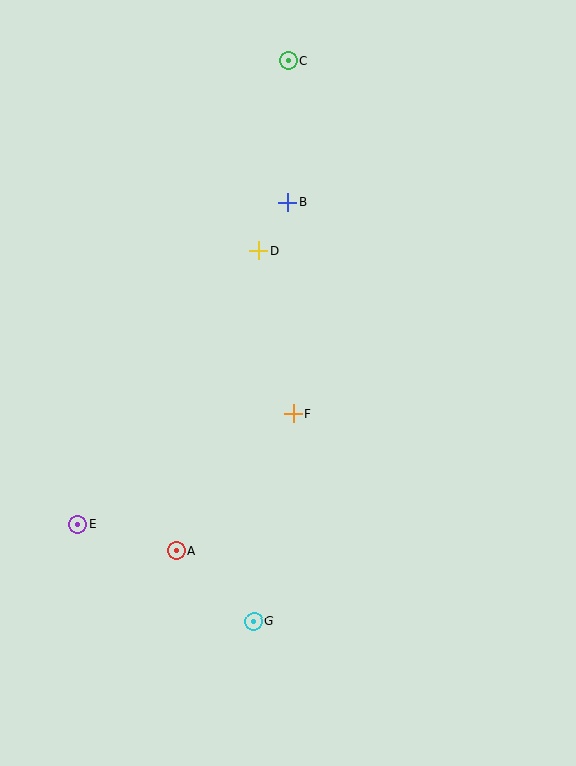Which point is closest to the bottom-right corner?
Point G is closest to the bottom-right corner.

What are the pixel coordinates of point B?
Point B is at (288, 202).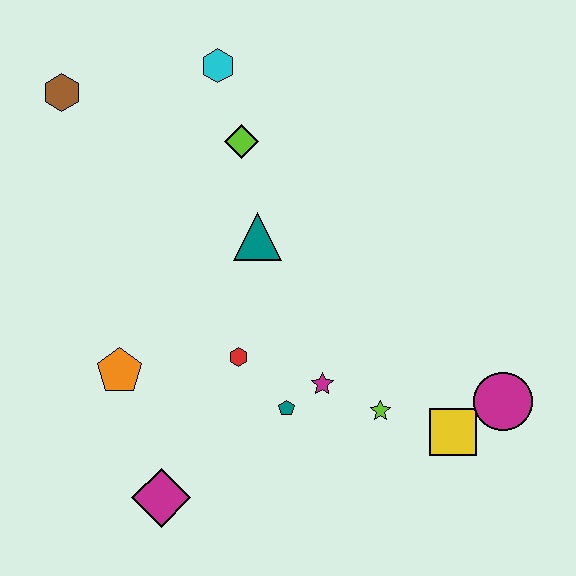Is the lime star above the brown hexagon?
No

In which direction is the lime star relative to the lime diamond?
The lime star is below the lime diamond.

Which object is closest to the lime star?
The magenta star is closest to the lime star.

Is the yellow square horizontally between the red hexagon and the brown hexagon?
No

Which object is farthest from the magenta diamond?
The cyan hexagon is farthest from the magenta diamond.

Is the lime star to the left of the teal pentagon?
No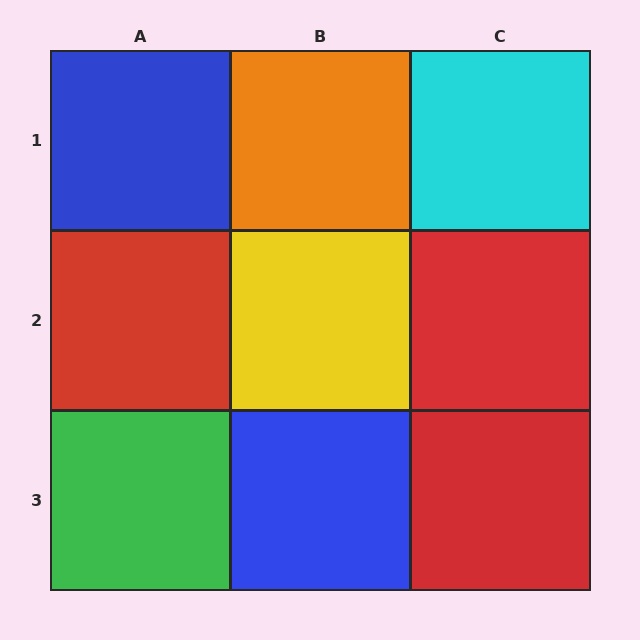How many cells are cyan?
1 cell is cyan.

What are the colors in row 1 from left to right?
Blue, orange, cyan.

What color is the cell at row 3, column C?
Red.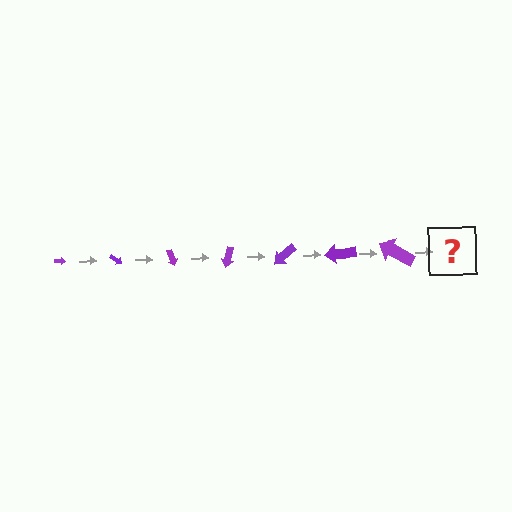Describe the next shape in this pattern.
It should be an arrow, larger than the previous one and rotated 245 degrees from the start.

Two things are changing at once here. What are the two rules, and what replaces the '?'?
The two rules are that the arrow grows larger each step and it rotates 35 degrees each step. The '?' should be an arrow, larger than the previous one and rotated 245 degrees from the start.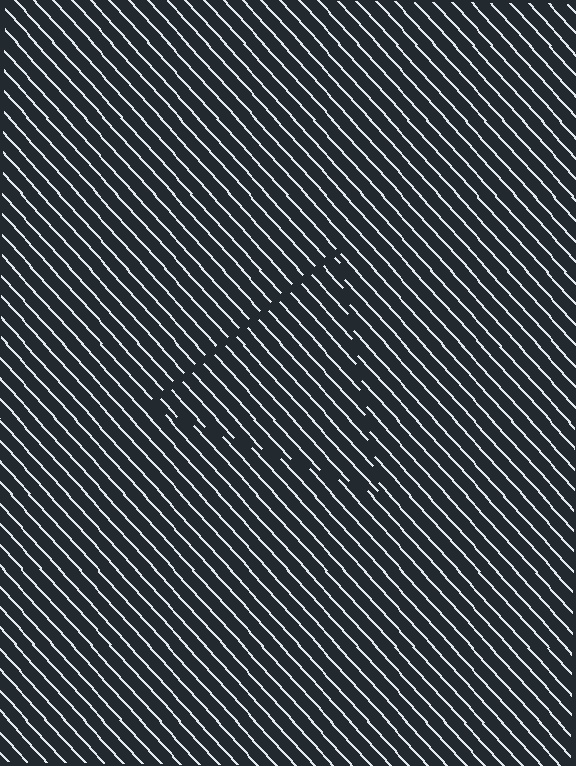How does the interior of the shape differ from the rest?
The interior of the shape contains the same grating, shifted by half a period — the contour is defined by the phase discontinuity where line-ends from the inner and outer gratings abut.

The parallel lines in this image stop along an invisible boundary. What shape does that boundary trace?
An illusory triangle. The interior of the shape contains the same grating, shifted by half a period — the contour is defined by the phase discontinuity where line-ends from the inner and outer gratings abut.